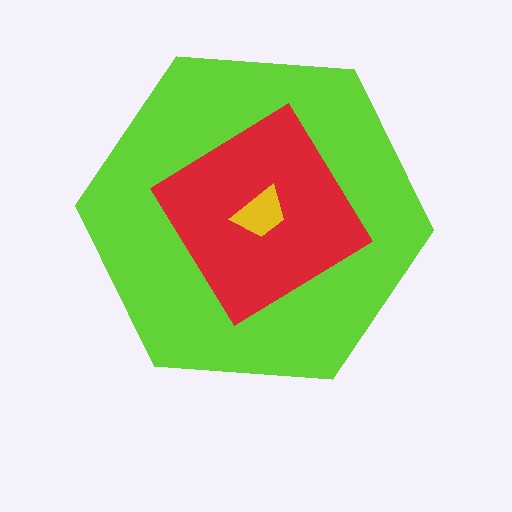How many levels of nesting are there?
3.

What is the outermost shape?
The lime hexagon.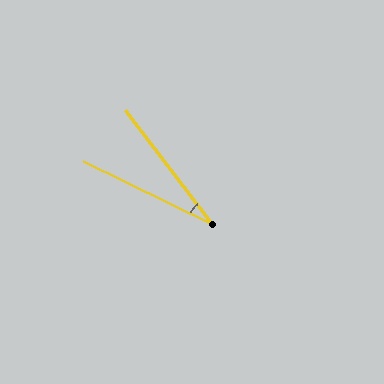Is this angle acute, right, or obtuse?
It is acute.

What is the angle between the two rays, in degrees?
Approximately 27 degrees.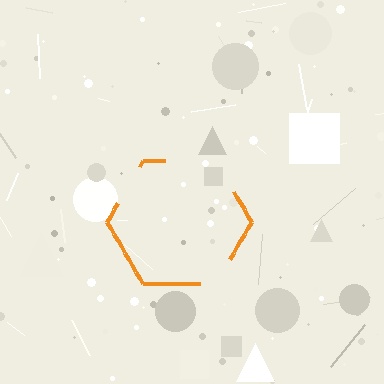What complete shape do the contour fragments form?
The contour fragments form a hexagon.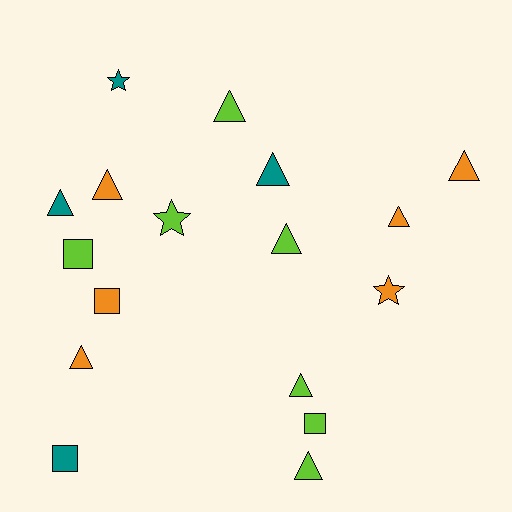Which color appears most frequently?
Lime, with 7 objects.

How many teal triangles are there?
There are 2 teal triangles.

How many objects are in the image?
There are 17 objects.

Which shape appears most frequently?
Triangle, with 10 objects.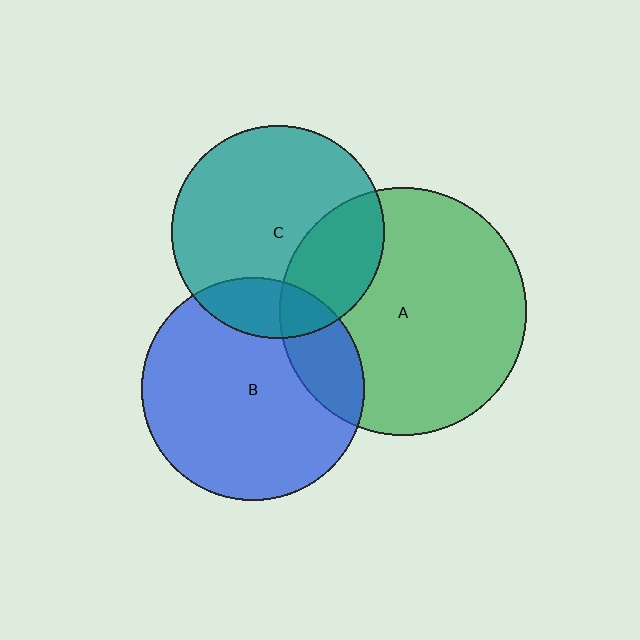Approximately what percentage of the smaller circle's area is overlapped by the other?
Approximately 20%.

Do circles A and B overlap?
Yes.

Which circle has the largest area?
Circle A (green).